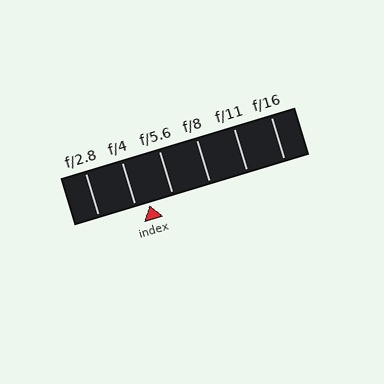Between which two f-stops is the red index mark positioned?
The index mark is between f/4 and f/5.6.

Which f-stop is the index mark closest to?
The index mark is closest to f/4.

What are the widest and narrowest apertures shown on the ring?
The widest aperture shown is f/2.8 and the narrowest is f/16.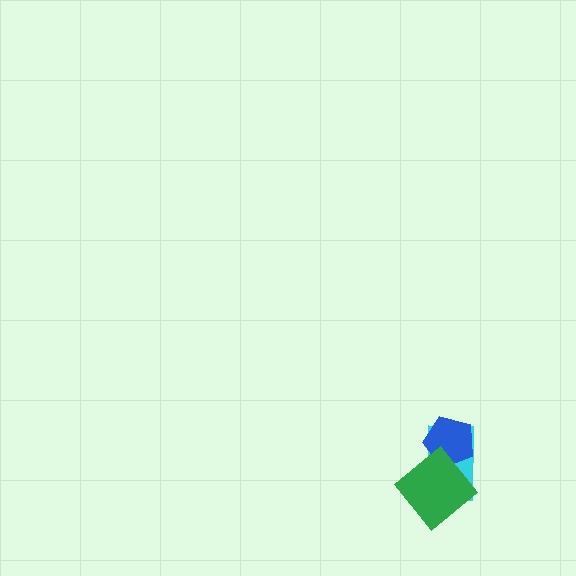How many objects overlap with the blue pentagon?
2 objects overlap with the blue pentagon.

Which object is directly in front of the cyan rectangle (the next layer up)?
The blue pentagon is directly in front of the cyan rectangle.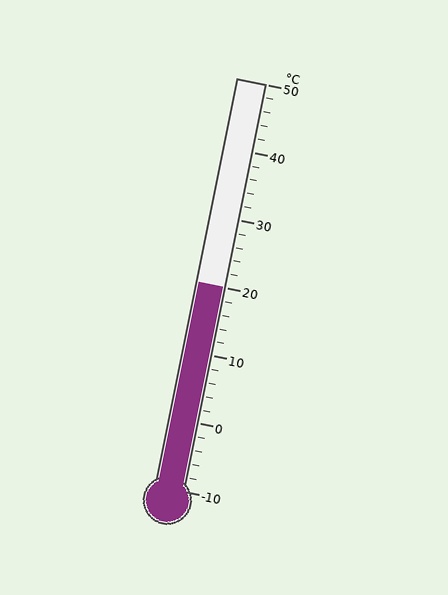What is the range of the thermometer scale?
The thermometer scale ranges from -10°C to 50°C.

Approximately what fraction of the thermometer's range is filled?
The thermometer is filled to approximately 50% of its range.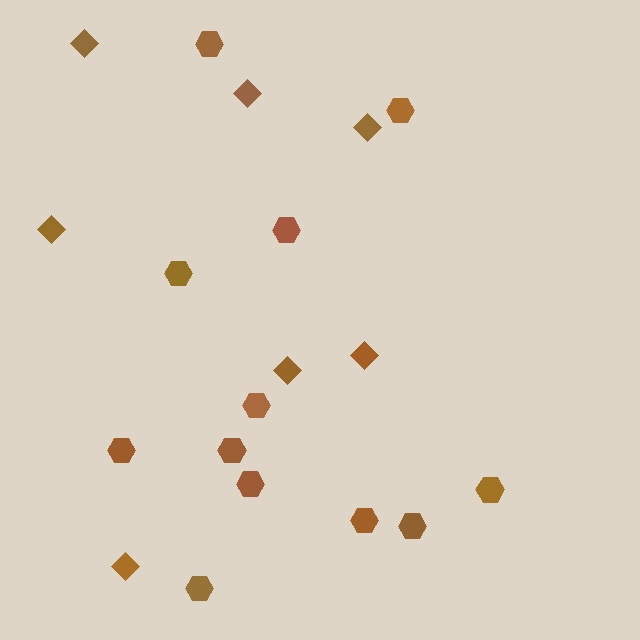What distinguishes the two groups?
There are 2 groups: one group of hexagons (12) and one group of diamonds (7).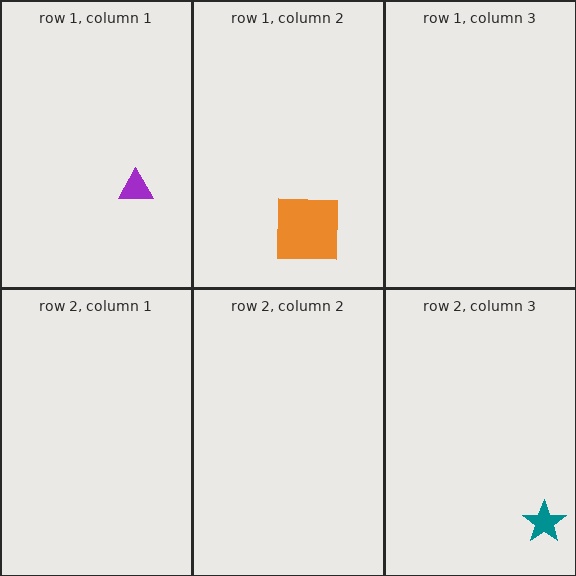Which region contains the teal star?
The row 2, column 3 region.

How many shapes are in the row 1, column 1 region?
1.